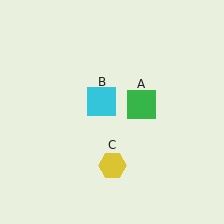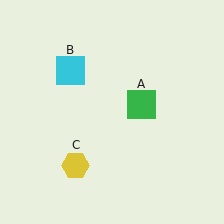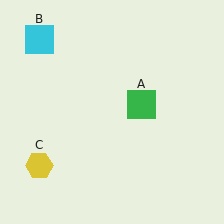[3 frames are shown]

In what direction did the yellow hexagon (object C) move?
The yellow hexagon (object C) moved left.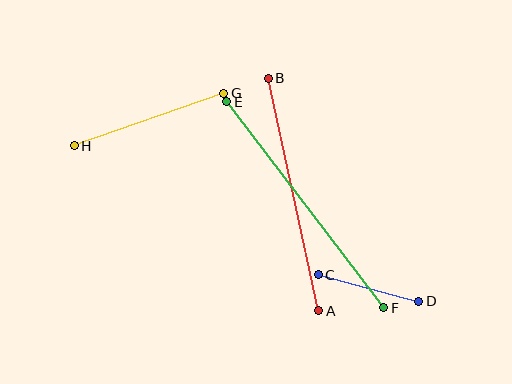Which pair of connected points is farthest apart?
Points E and F are farthest apart.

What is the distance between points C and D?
The distance is approximately 104 pixels.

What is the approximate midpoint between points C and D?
The midpoint is at approximately (368, 288) pixels.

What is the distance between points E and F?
The distance is approximately 259 pixels.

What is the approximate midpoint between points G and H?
The midpoint is at approximately (149, 120) pixels.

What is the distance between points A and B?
The distance is approximately 238 pixels.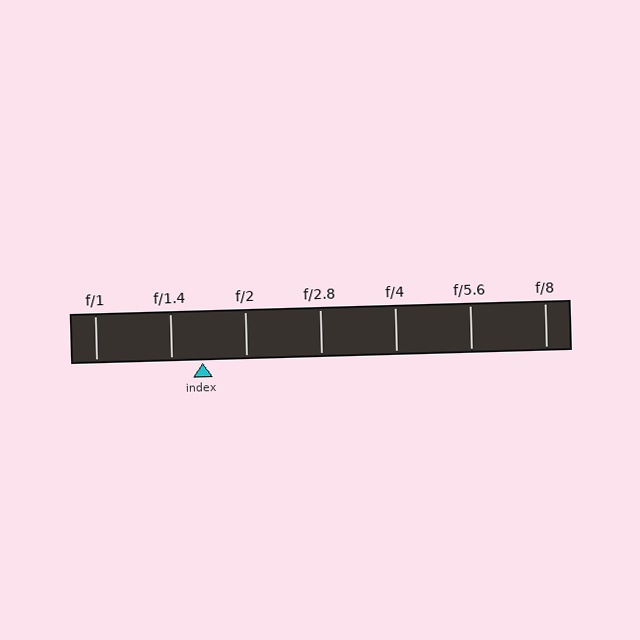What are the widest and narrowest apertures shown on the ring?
The widest aperture shown is f/1 and the narrowest is f/8.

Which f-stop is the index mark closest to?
The index mark is closest to f/1.4.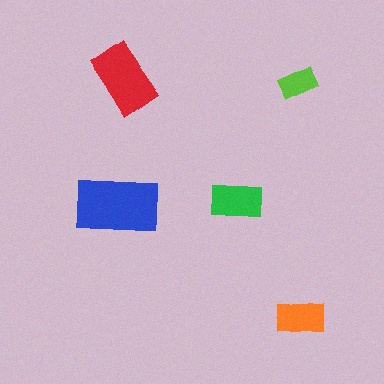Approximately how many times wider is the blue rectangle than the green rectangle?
About 1.5 times wider.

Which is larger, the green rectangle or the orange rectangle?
The green one.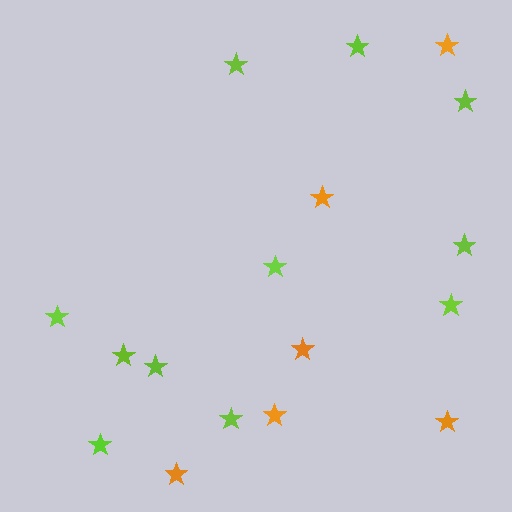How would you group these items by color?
There are 2 groups: one group of lime stars (11) and one group of orange stars (6).